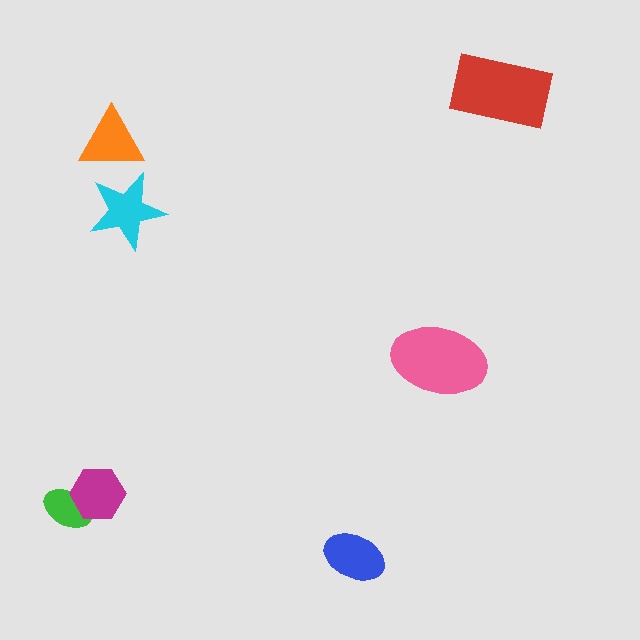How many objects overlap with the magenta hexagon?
1 object overlaps with the magenta hexagon.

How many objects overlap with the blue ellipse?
0 objects overlap with the blue ellipse.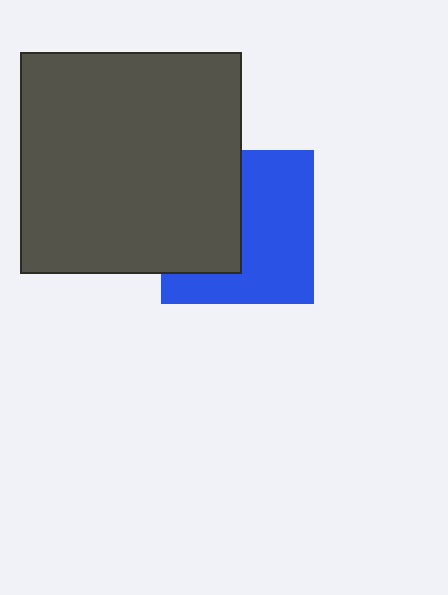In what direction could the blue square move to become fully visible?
The blue square could move right. That would shift it out from behind the dark gray square entirely.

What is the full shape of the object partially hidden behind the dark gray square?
The partially hidden object is a blue square.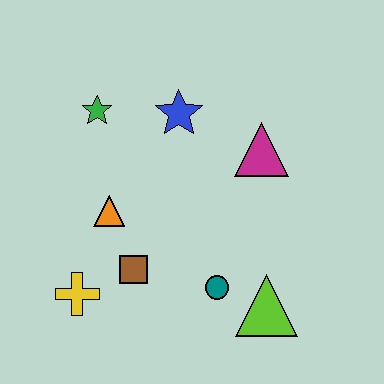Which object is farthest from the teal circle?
The green star is farthest from the teal circle.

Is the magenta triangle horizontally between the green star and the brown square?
No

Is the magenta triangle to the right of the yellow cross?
Yes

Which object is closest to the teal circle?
The lime triangle is closest to the teal circle.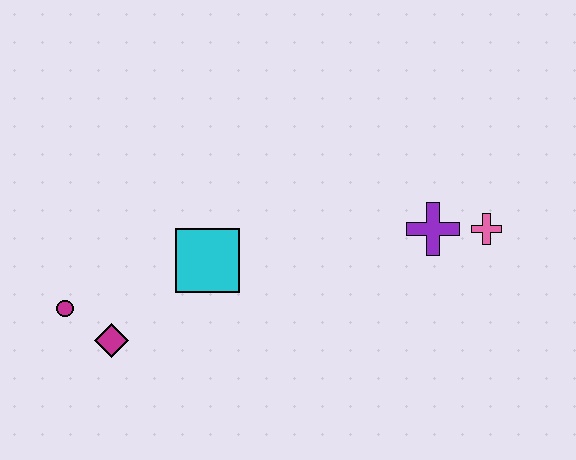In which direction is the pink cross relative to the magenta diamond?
The pink cross is to the right of the magenta diamond.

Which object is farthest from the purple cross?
The magenta circle is farthest from the purple cross.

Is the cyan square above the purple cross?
No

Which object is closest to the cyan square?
The magenta diamond is closest to the cyan square.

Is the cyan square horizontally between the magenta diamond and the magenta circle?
No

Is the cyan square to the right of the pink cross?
No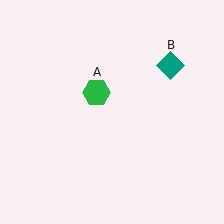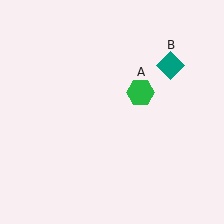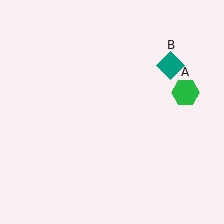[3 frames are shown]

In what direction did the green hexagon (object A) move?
The green hexagon (object A) moved right.